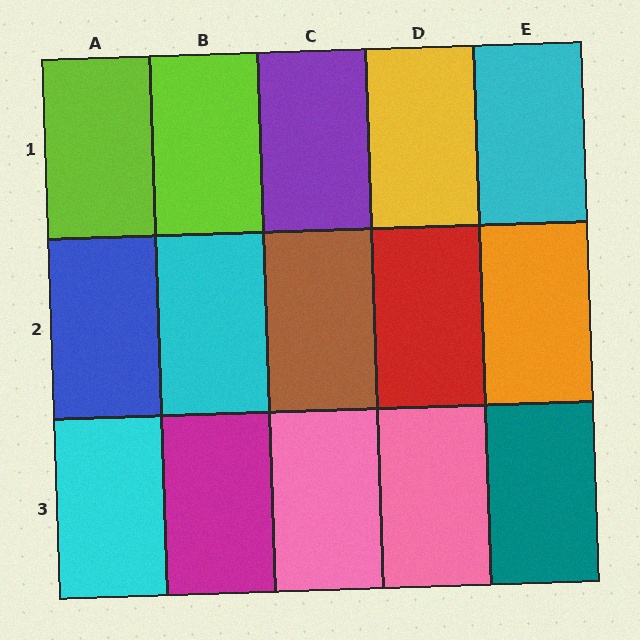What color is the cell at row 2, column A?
Blue.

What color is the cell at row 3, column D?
Pink.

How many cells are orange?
1 cell is orange.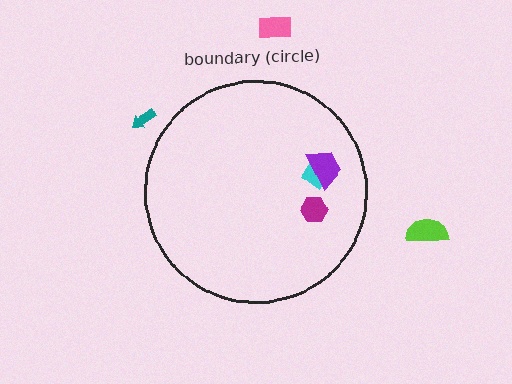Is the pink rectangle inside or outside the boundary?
Outside.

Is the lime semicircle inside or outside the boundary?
Outside.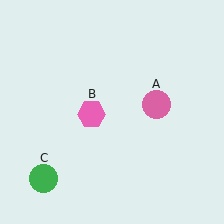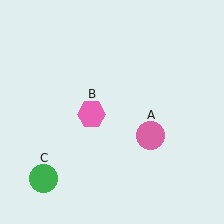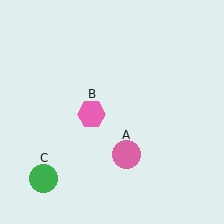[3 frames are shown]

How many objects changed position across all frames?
1 object changed position: pink circle (object A).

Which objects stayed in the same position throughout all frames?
Pink hexagon (object B) and green circle (object C) remained stationary.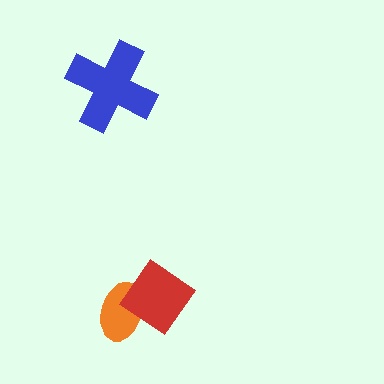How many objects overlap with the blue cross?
0 objects overlap with the blue cross.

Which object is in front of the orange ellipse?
The red diamond is in front of the orange ellipse.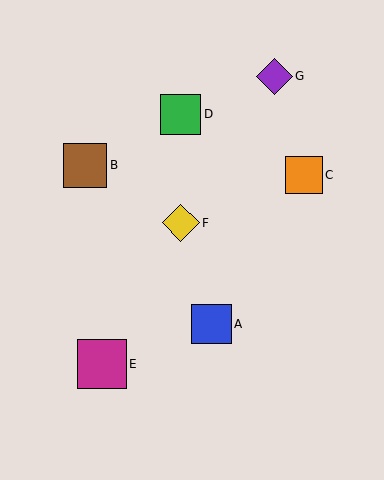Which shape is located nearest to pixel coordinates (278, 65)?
The purple diamond (labeled G) at (274, 76) is nearest to that location.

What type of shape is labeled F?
Shape F is a yellow diamond.